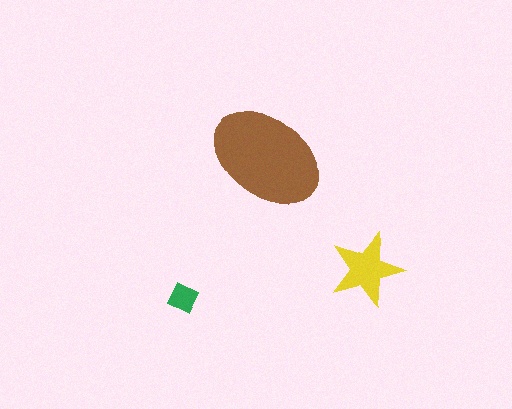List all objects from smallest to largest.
The green diamond, the yellow star, the brown ellipse.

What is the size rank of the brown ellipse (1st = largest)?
1st.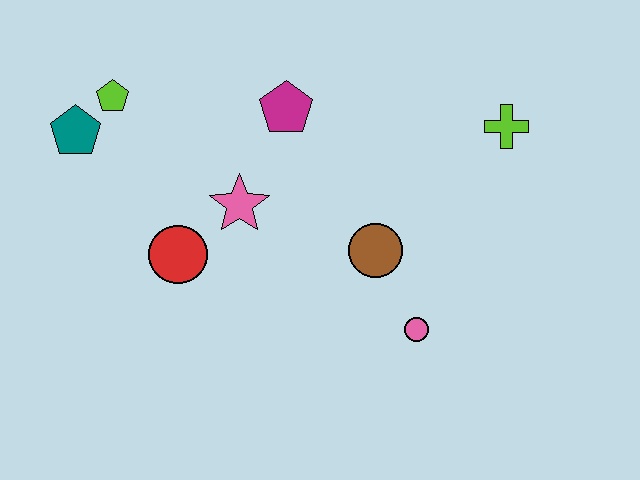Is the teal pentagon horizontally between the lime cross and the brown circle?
No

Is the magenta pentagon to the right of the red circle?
Yes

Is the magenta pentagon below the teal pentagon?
No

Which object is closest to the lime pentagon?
The teal pentagon is closest to the lime pentagon.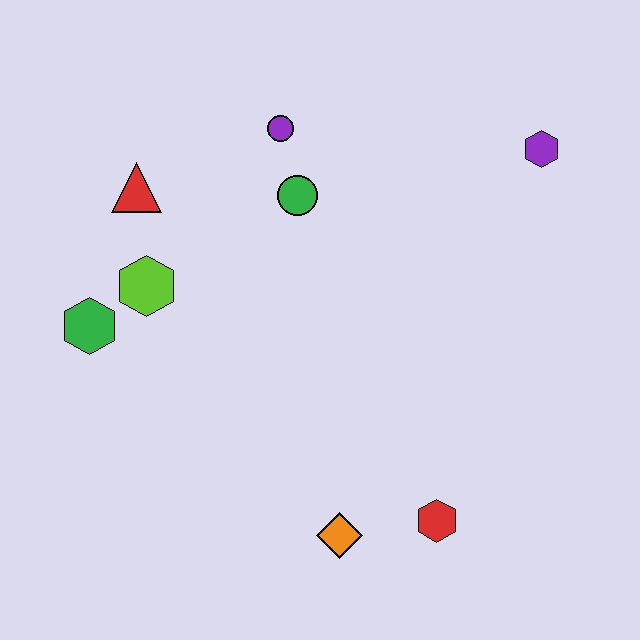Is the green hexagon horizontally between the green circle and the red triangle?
No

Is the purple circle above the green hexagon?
Yes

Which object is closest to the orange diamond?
The red hexagon is closest to the orange diamond.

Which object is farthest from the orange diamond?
The purple hexagon is farthest from the orange diamond.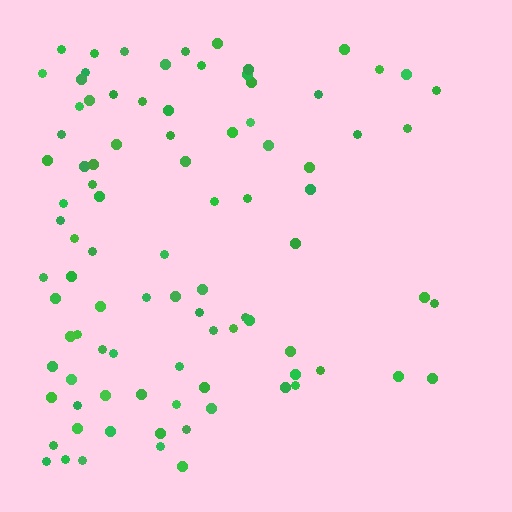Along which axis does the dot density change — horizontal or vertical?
Horizontal.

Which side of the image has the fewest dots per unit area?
The right.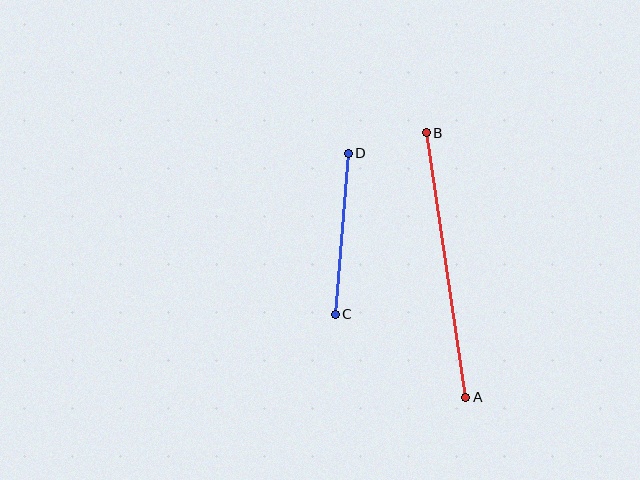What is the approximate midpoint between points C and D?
The midpoint is at approximately (342, 234) pixels.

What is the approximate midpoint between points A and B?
The midpoint is at approximately (446, 265) pixels.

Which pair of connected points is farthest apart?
Points A and B are farthest apart.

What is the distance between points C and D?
The distance is approximately 162 pixels.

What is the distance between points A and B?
The distance is approximately 267 pixels.